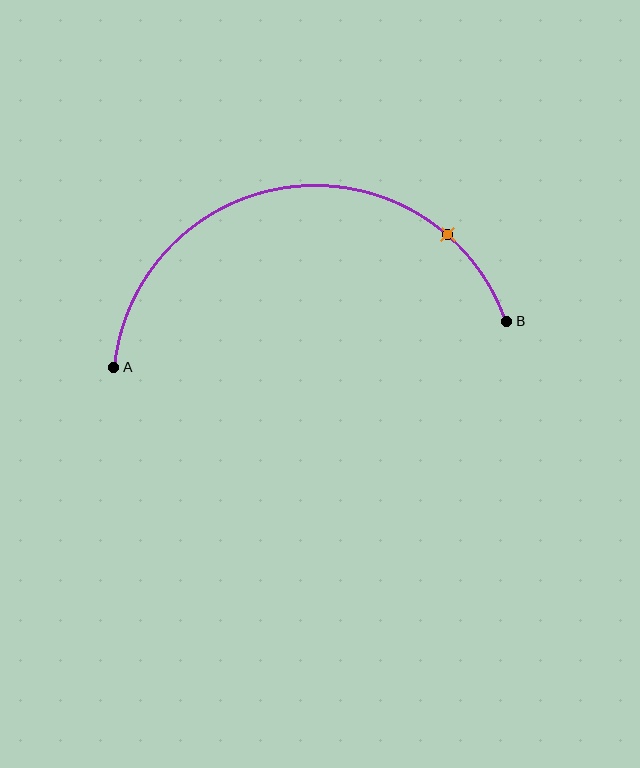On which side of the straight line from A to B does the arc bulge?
The arc bulges above the straight line connecting A and B.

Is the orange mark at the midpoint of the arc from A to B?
No. The orange mark lies on the arc but is closer to endpoint B. The arc midpoint would be at the point on the curve equidistant along the arc from both A and B.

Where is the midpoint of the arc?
The arc midpoint is the point on the curve farthest from the straight line joining A and B. It sits above that line.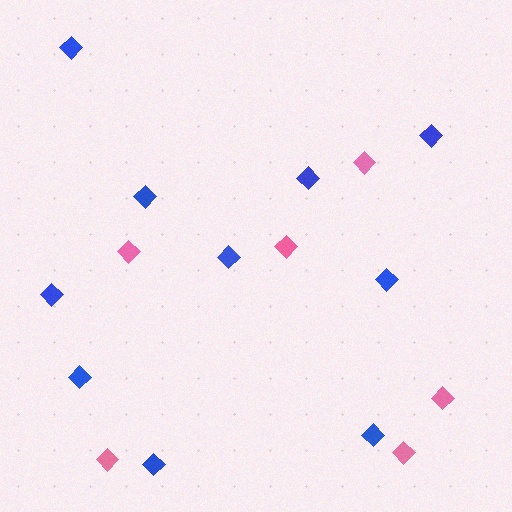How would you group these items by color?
There are 2 groups: one group of blue diamonds (10) and one group of pink diamonds (6).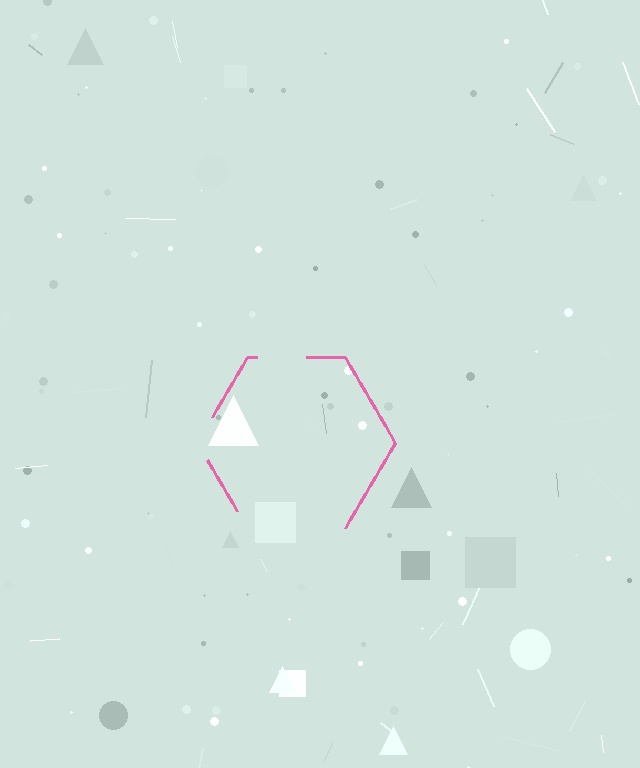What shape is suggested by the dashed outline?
The dashed outline suggests a hexagon.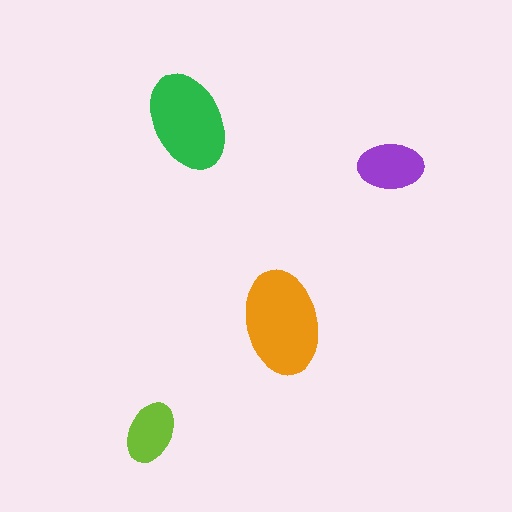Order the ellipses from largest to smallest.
the orange one, the green one, the purple one, the lime one.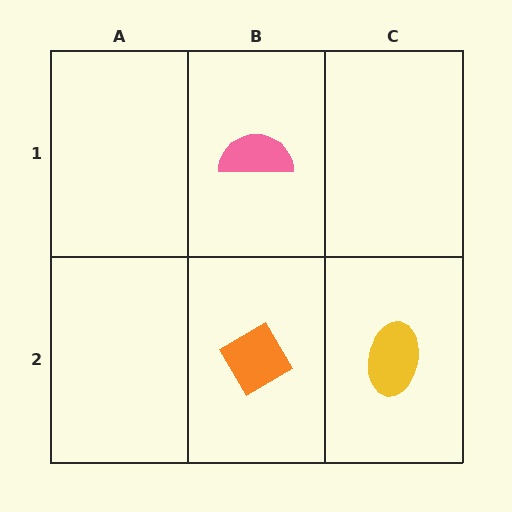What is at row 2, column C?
A yellow ellipse.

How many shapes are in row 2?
2 shapes.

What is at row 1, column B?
A pink semicircle.